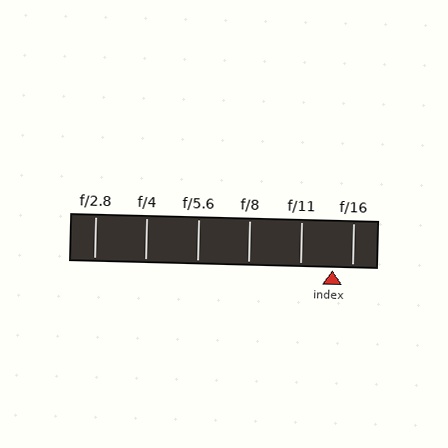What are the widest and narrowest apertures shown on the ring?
The widest aperture shown is f/2.8 and the narrowest is f/16.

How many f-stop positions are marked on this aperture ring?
There are 6 f-stop positions marked.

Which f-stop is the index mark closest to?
The index mark is closest to f/16.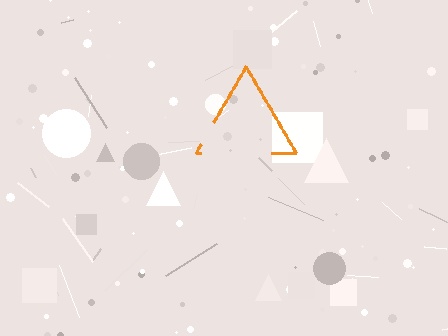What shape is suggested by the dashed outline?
The dashed outline suggests a triangle.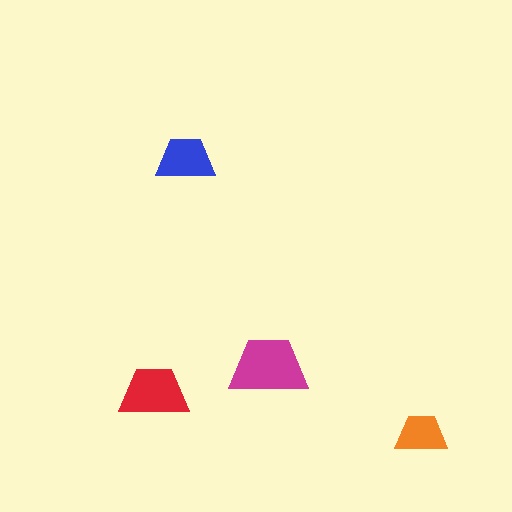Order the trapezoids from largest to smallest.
the magenta one, the red one, the blue one, the orange one.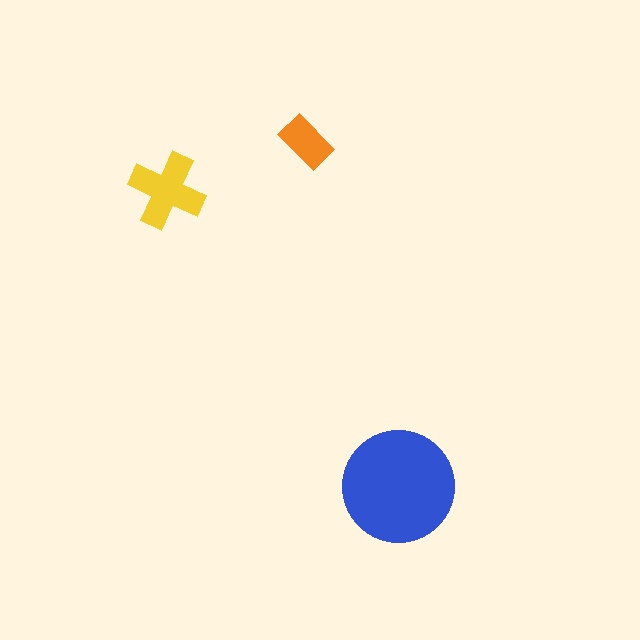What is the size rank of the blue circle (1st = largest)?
1st.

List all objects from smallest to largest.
The orange rectangle, the yellow cross, the blue circle.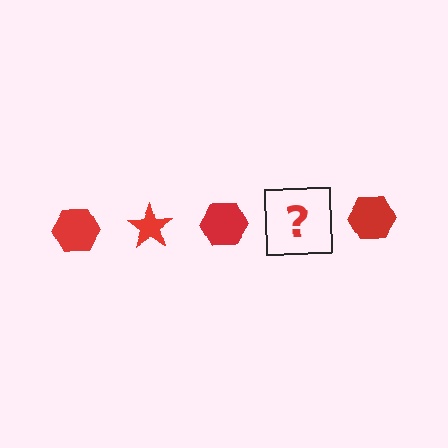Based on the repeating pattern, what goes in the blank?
The blank should be a red star.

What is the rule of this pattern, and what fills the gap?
The rule is that the pattern cycles through hexagon, star shapes in red. The gap should be filled with a red star.